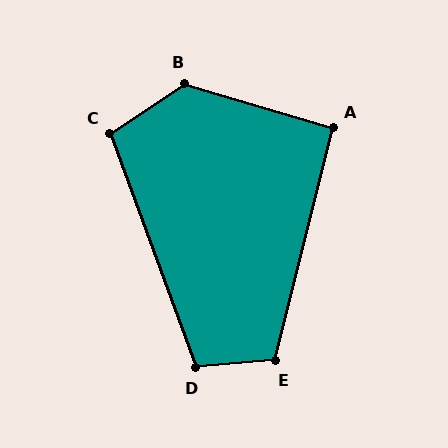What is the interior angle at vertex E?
Approximately 109 degrees (obtuse).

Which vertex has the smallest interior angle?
A, at approximately 93 degrees.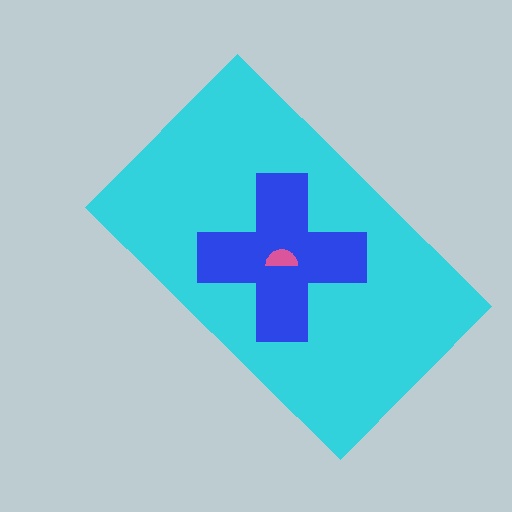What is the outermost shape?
The cyan rectangle.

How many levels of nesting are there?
3.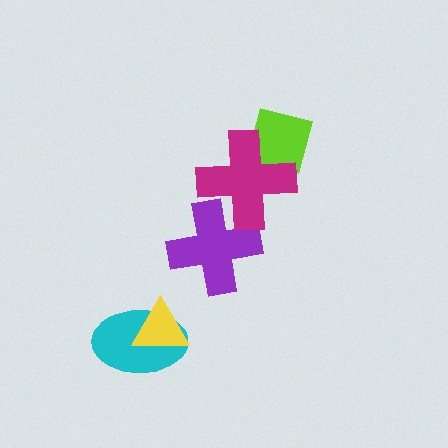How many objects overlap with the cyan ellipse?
1 object overlaps with the cyan ellipse.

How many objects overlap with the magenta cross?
2 objects overlap with the magenta cross.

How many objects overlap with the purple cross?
1 object overlaps with the purple cross.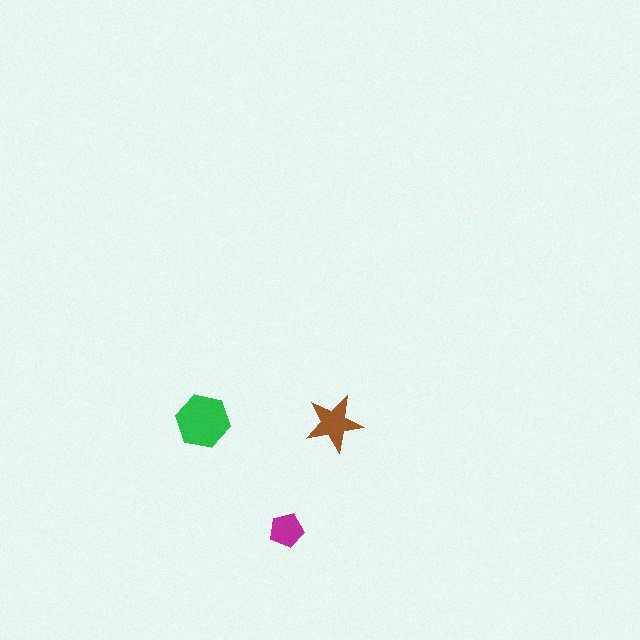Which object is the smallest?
The magenta pentagon.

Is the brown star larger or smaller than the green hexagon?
Smaller.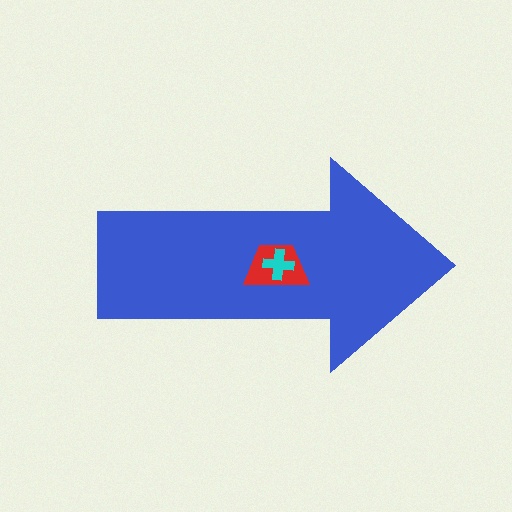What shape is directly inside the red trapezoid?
The cyan cross.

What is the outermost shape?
The blue arrow.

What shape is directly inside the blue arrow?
The red trapezoid.